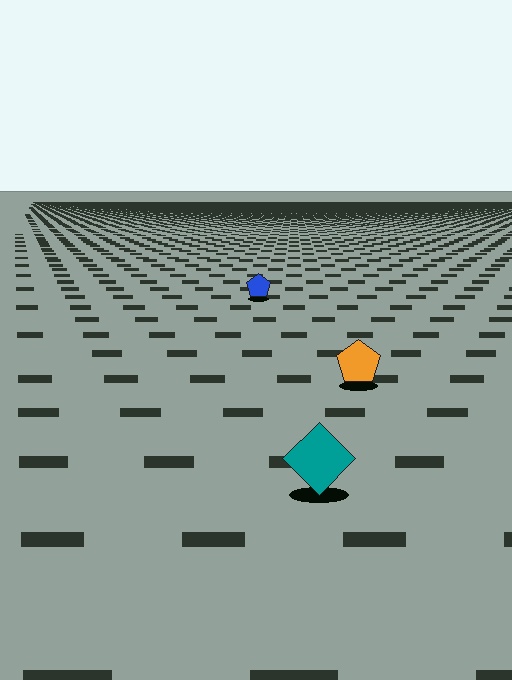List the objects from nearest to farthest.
From nearest to farthest: the teal diamond, the orange pentagon, the blue pentagon.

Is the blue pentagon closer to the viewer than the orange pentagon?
No. The orange pentagon is closer — you can tell from the texture gradient: the ground texture is coarser near it.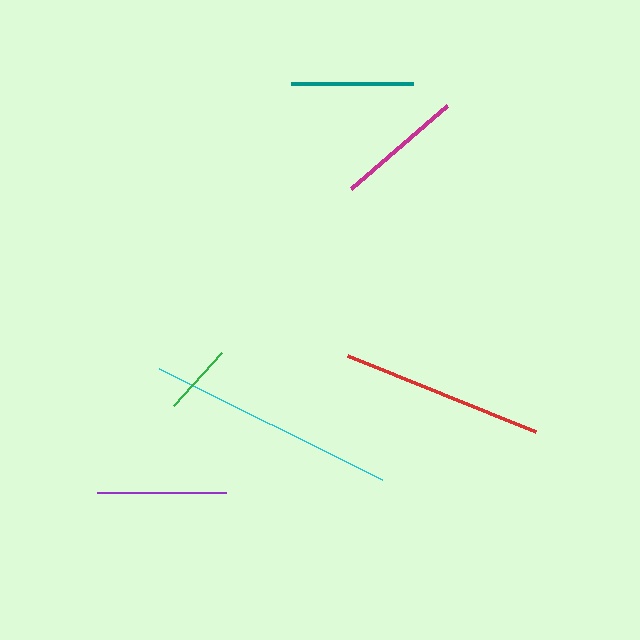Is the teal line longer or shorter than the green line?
The teal line is longer than the green line.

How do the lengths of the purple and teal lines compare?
The purple and teal lines are approximately the same length.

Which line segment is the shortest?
The green line is the shortest at approximately 71 pixels.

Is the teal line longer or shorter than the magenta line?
The magenta line is longer than the teal line.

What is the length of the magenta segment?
The magenta segment is approximately 127 pixels long.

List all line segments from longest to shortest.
From longest to shortest: cyan, red, purple, magenta, teal, green.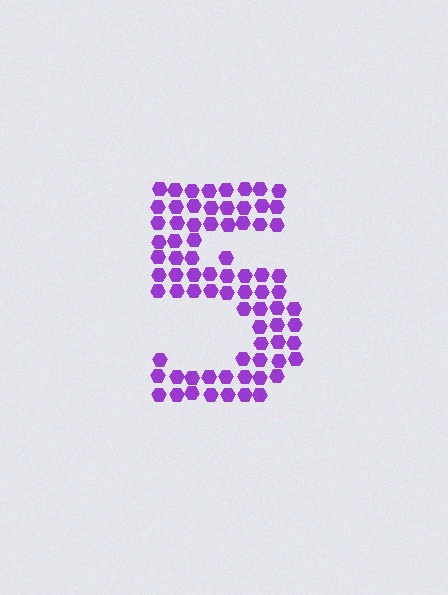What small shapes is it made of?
It is made of small hexagons.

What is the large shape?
The large shape is the digit 5.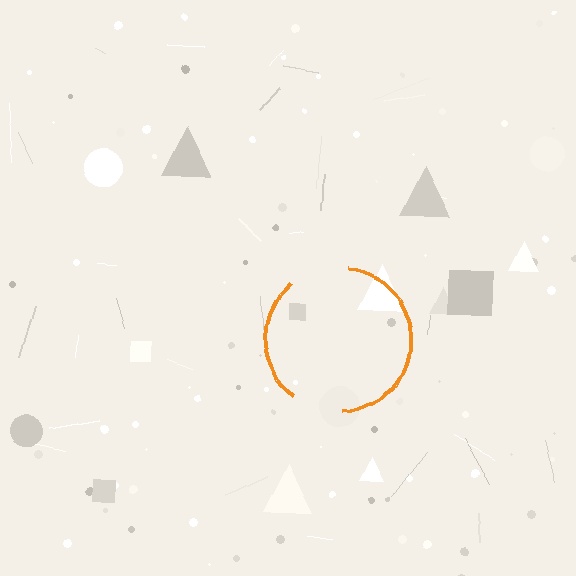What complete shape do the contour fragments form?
The contour fragments form a circle.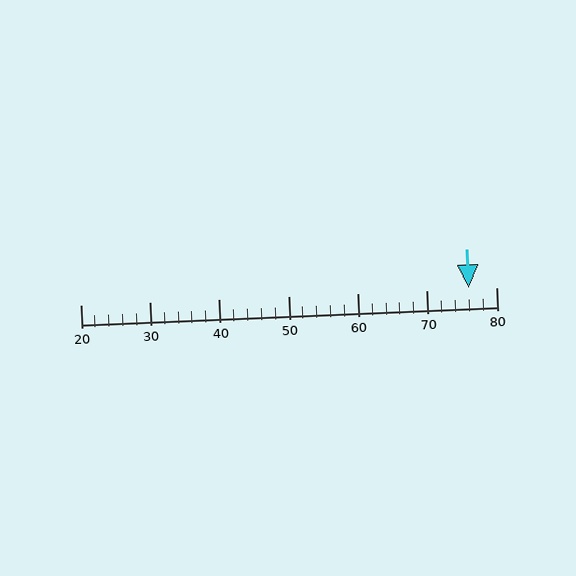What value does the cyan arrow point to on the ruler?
The cyan arrow points to approximately 76.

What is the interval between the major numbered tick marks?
The major tick marks are spaced 10 units apart.